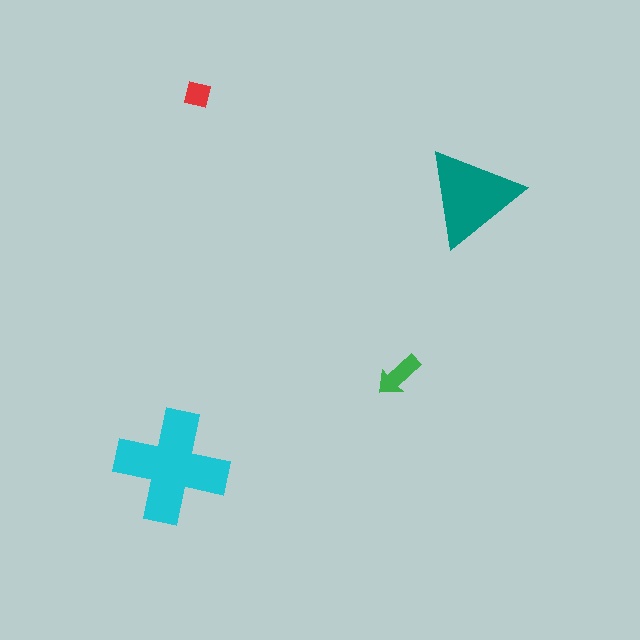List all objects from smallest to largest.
The red square, the green arrow, the teal triangle, the cyan cross.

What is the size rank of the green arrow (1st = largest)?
3rd.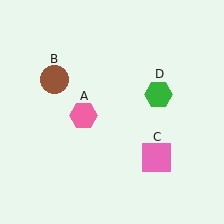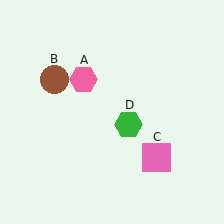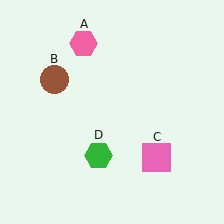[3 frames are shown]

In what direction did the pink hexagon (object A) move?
The pink hexagon (object A) moved up.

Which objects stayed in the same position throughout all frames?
Brown circle (object B) and pink square (object C) remained stationary.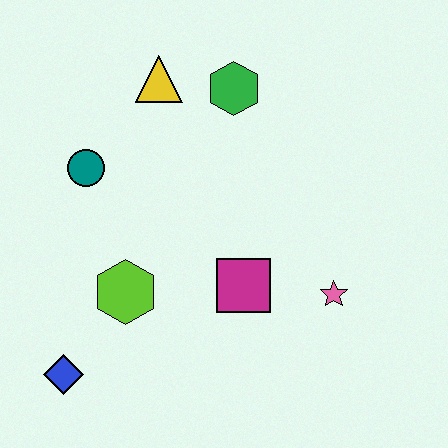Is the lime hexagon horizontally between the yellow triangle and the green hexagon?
No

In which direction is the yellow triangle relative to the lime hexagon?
The yellow triangle is above the lime hexagon.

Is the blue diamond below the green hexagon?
Yes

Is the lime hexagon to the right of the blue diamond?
Yes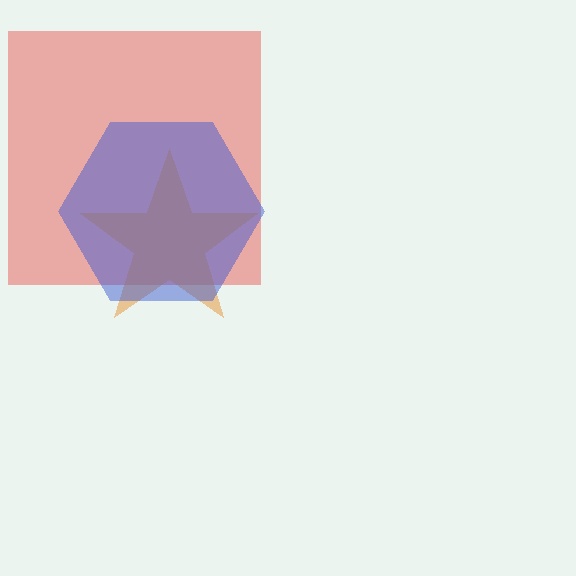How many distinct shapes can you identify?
There are 3 distinct shapes: a red square, an orange star, a blue hexagon.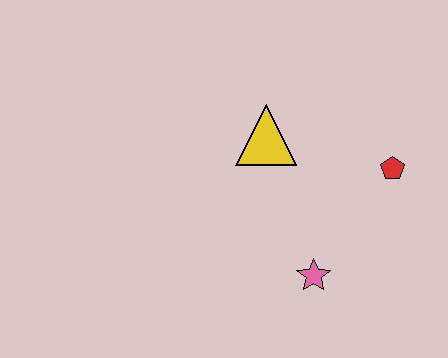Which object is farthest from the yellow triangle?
The pink star is farthest from the yellow triangle.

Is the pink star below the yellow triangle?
Yes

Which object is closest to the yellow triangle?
The red pentagon is closest to the yellow triangle.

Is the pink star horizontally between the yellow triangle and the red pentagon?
Yes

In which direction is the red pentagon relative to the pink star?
The red pentagon is above the pink star.